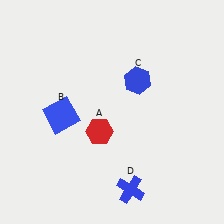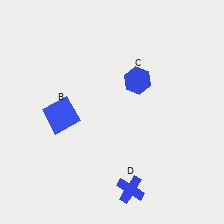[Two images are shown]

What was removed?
The red hexagon (A) was removed in Image 2.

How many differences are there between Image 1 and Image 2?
There is 1 difference between the two images.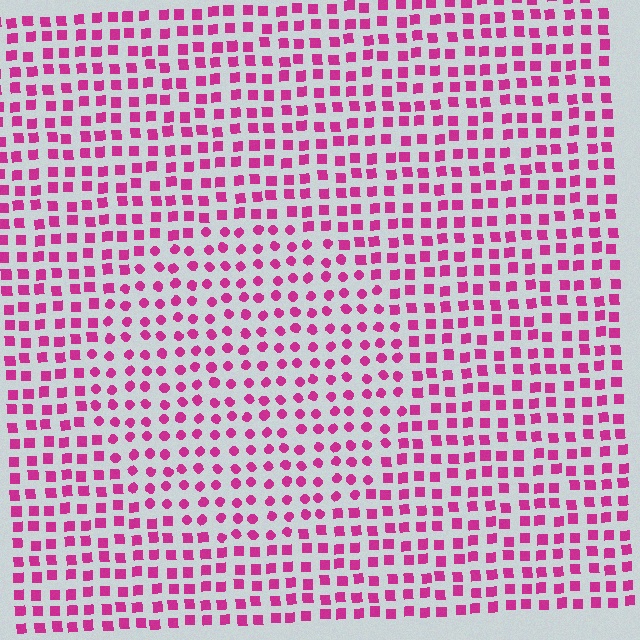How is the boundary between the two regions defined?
The boundary is defined by a change in element shape: circles inside vs. squares outside. All elements share the same color and spacing.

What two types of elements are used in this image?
The image uses circles inside the circle region and squares outside it.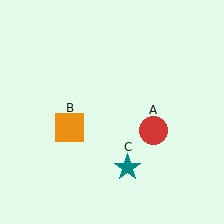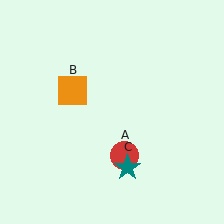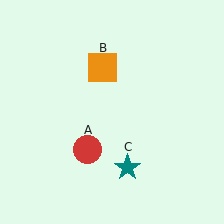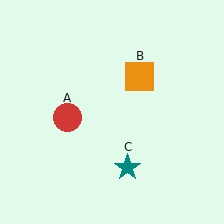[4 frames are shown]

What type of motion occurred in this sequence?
The red circle (object A), orange square (object B) rotated clockwise around the center of the scene.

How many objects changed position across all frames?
2 objects changed position: red circle (object A), orange square (object B).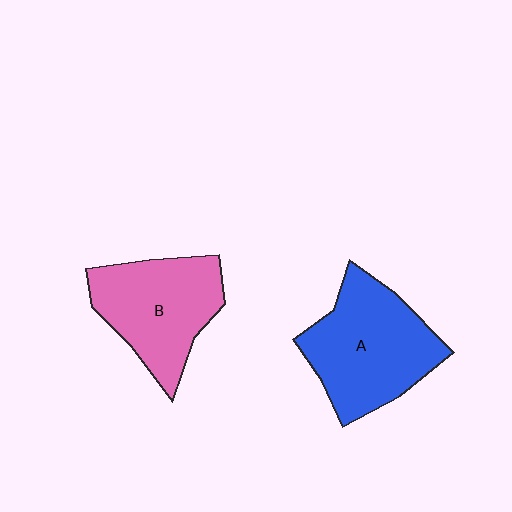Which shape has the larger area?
Shape A (blue).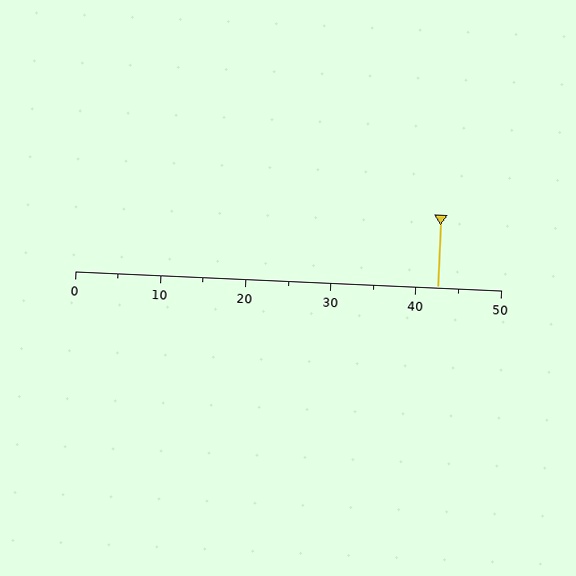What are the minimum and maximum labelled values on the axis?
The axis runs from 0 to 50.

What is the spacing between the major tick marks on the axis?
The major ticks are spaced 10 apart.